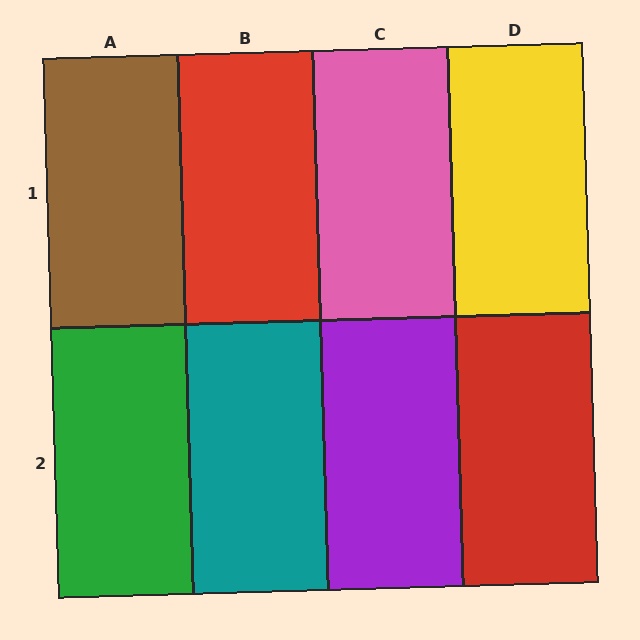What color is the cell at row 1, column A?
Brown.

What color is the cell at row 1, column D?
Yellow.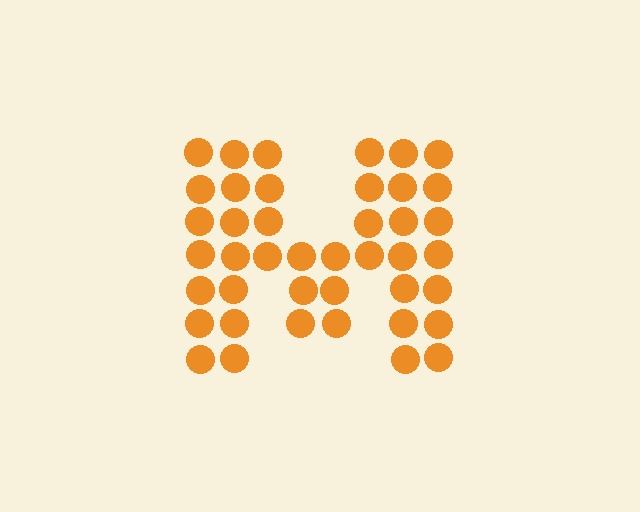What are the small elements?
The small elements are circles.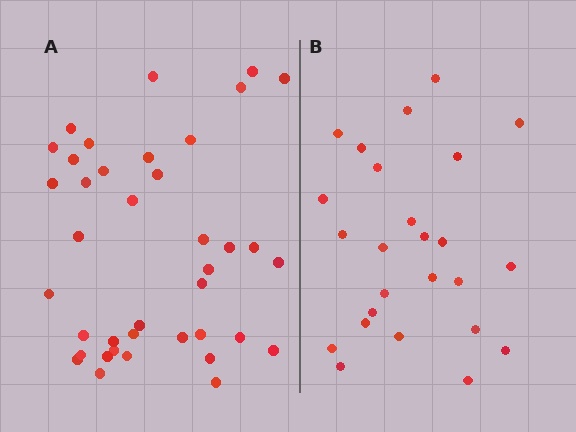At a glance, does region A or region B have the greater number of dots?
Region A (the left region) has more dots.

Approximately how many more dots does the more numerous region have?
Region A has approximately 15 more dots than region B.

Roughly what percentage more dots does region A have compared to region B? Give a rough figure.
About 55% more.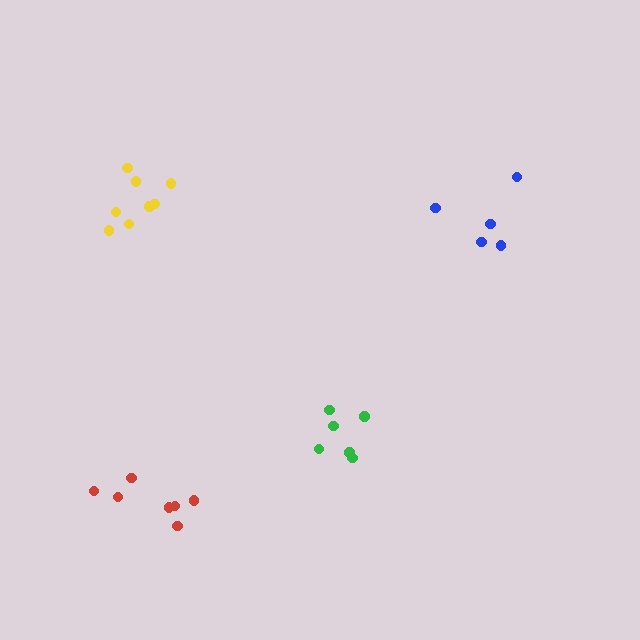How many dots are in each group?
Group 1: 6 dots, Group 2: 8 dots, Group 3: 5 dots, Group 4: 7 dots (26 total).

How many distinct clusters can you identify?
There are 4 distinct clusters.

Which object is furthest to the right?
The blue cluster is rightmost.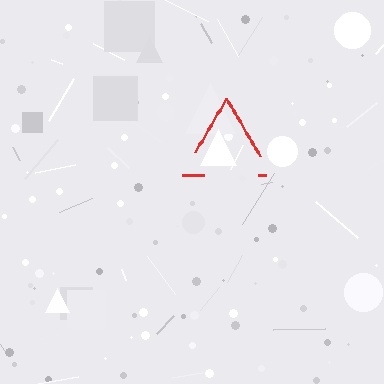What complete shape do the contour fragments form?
The contour fragments form a triangle.